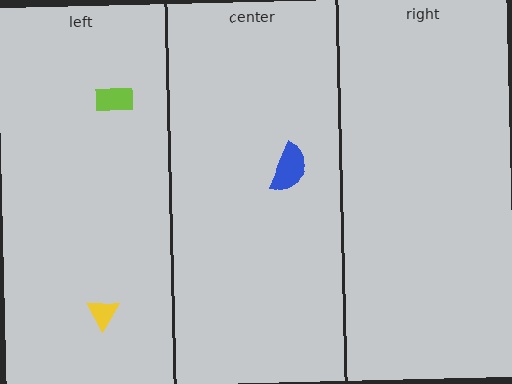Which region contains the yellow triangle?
The left region.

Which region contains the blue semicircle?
The center region.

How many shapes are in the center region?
1.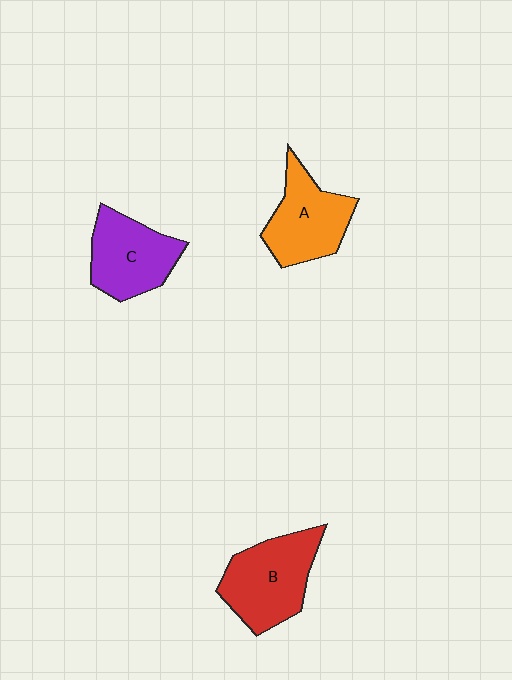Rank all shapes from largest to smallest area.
From largest to smallest: B (red), A (orange), C (purple).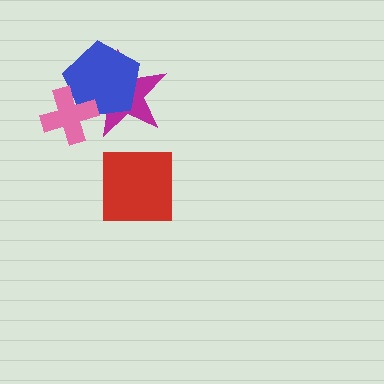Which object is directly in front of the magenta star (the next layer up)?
The blue pentagon is directly in front of the magenta star.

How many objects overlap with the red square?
0 objects overlap with the red square.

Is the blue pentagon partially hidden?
Yes, it is partially covered by another shape.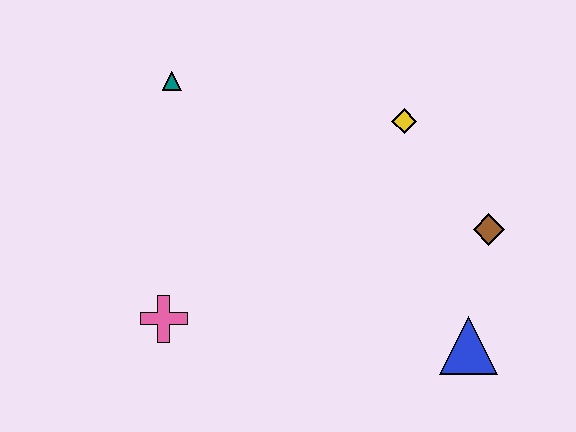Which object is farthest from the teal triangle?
The blue triangle is farthest from the teal triangle.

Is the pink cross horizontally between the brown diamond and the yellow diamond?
No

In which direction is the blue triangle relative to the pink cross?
The blue triangle is to the right of the pink cross.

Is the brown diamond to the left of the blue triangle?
No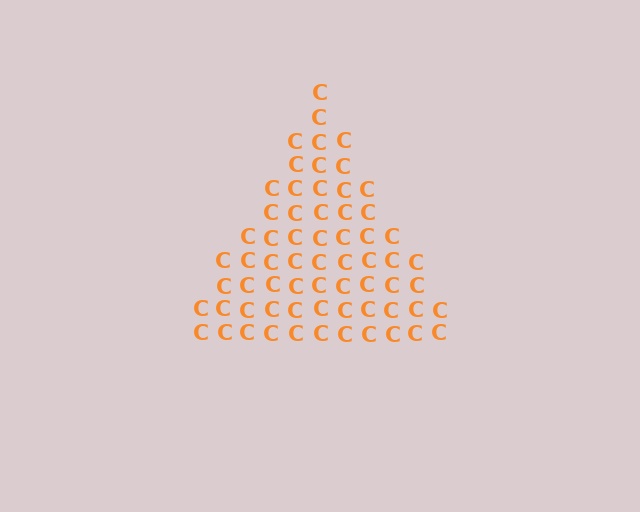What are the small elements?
The small elements are letter C's.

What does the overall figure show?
The overall figure shows a triangle.